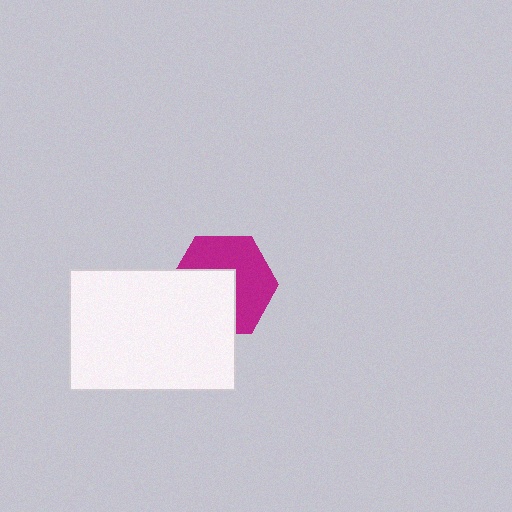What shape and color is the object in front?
The object in front is a white rectangle.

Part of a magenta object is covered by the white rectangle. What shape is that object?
It is a hexagon.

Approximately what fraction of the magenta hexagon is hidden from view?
Roughly 44% of the magenta hexagon is hidden behind the white rectangle.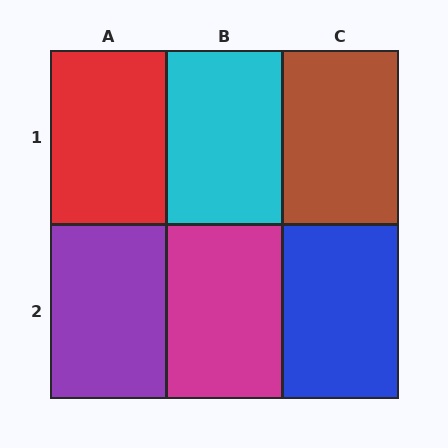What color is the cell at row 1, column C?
Brown.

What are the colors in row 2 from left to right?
Purple, magenta, blue.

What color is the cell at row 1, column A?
Red.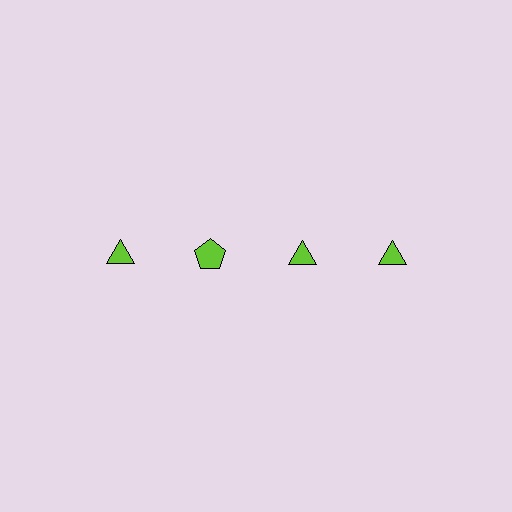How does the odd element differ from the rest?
It has a different shape: pentagon instead of triangle.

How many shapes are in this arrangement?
There are 4 shapes arranged in a grid pattern.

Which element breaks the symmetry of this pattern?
The lime pentagon in the top row, second from left column breaks the symmetry. All other shapes are lime triangles.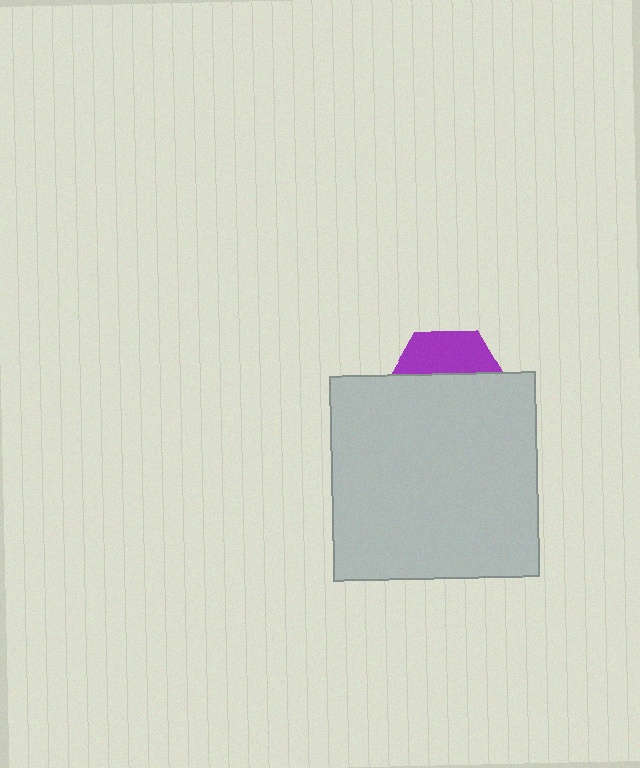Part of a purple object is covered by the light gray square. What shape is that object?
It is a hexagon.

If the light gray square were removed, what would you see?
You would see the complete purple hexagon.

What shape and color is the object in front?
The object in front is a light gray square.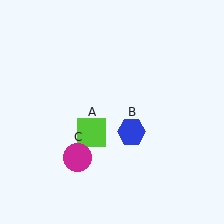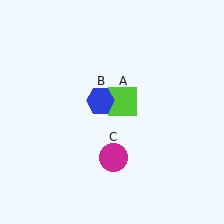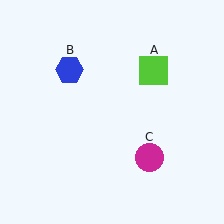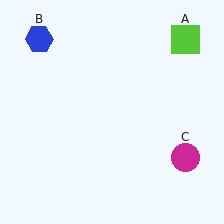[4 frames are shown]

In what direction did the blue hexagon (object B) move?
The blue hexagon (object B) moved up and to the left.